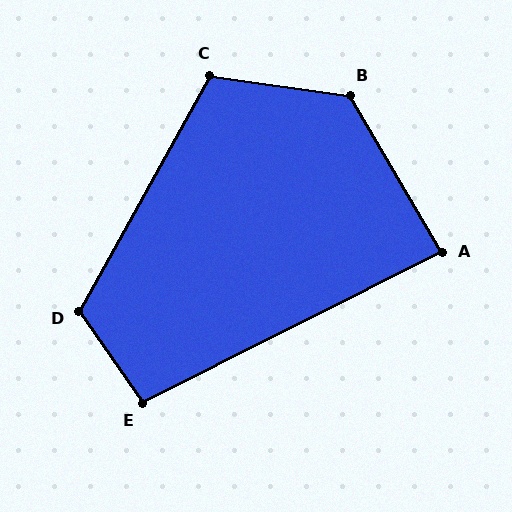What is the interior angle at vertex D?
Approximately 116 degrees (obtuse).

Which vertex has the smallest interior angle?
A, at approximately 86 degrees.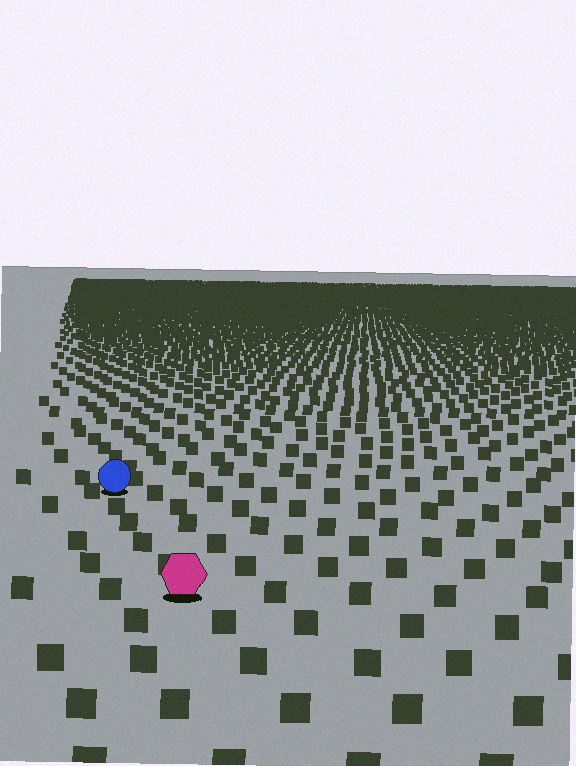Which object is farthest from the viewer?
The blue circle is farthest from the viewer. It appears smaller and the ground texture around it is denser.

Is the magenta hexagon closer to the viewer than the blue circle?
Yes. The magenta hexagon is closer — you can tell from the texture gradient: the ground texture is coarser near it.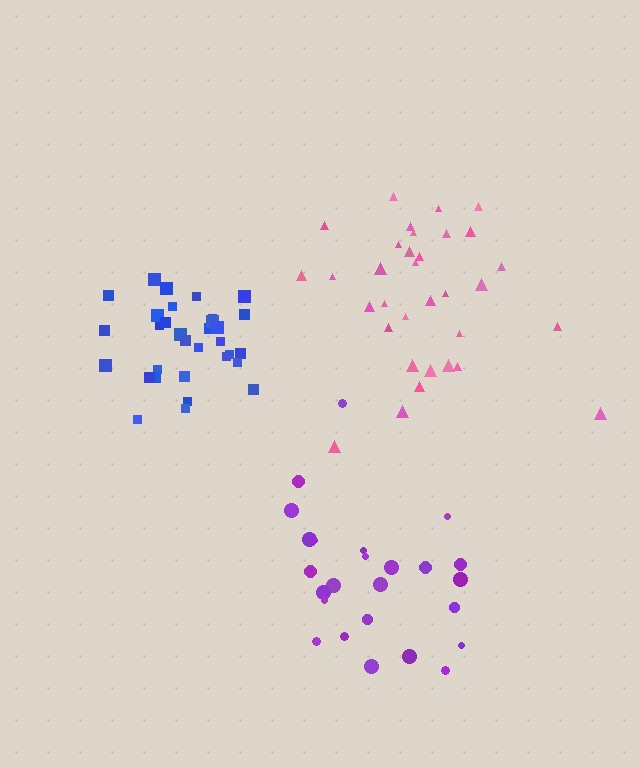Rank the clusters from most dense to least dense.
blue, pink, purple.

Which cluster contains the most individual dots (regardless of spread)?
Pink (33).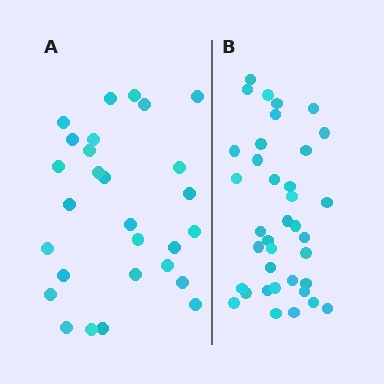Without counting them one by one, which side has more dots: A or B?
Region B (the right region) has more dots.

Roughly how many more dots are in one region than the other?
Region B has roughly 8 or so more dots than region A.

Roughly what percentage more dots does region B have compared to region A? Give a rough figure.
About 30% more.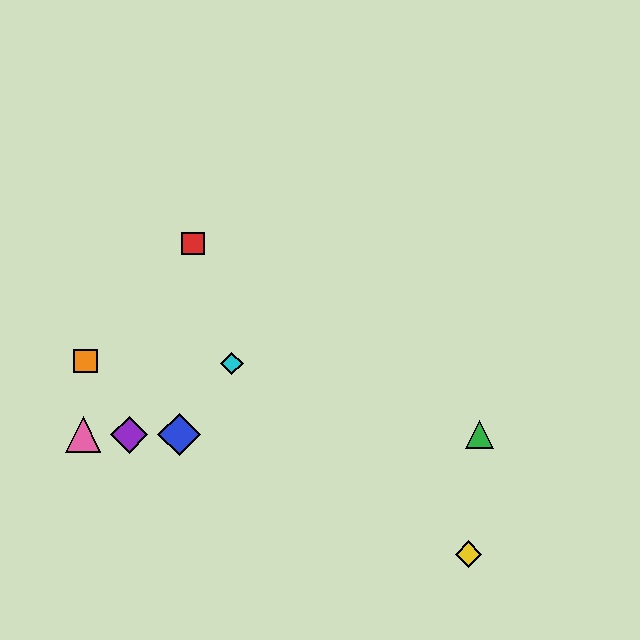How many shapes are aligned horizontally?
4 shapes (the blue diamond, the green triangle, the purple diamond, the pink triangle) are aligned horizontally.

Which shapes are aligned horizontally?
The blue diamond, the green triangle, the purple diamond, the pink triangle are aligned horizontally.